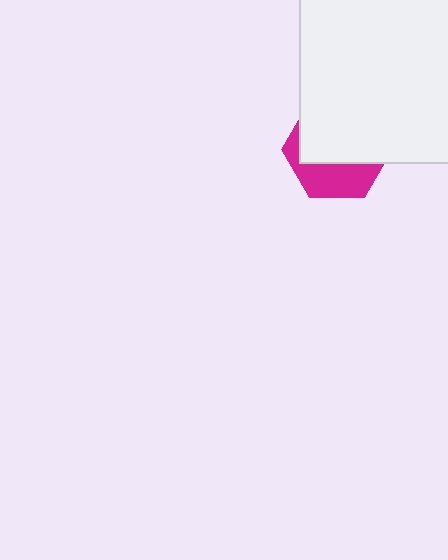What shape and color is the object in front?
The object in front is a white rectangle.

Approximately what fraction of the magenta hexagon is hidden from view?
Roughly 62% of the magenta hexagon is hidden behind the white rectangle.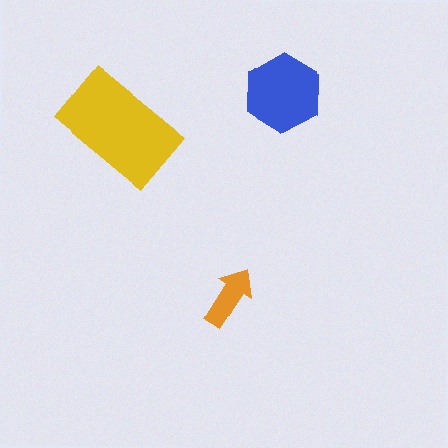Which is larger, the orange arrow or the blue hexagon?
The blue hexagon.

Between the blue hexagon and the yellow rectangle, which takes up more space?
The yellow rectangle.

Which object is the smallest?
The orange arrow.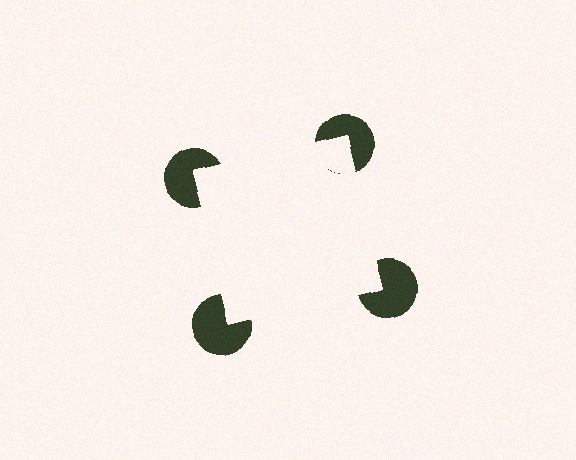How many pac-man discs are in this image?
There are 4 — one at each vertex of the illusory square.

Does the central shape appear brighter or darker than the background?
It typically appears slightly brighter than the background, even though no actual brightness change is drawn.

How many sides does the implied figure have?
4 sides.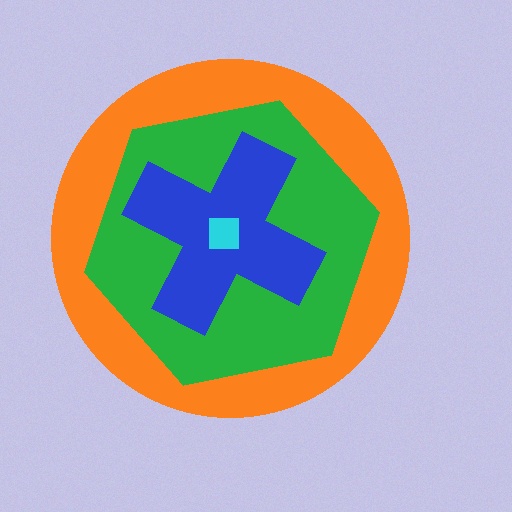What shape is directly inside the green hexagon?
The blue cross.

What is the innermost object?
The cyan square.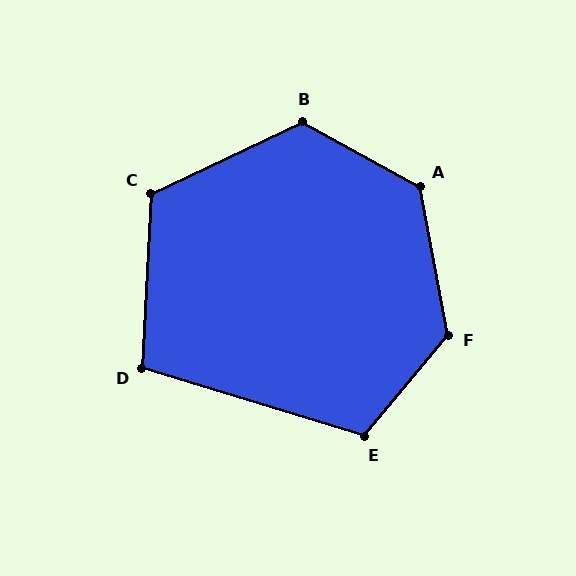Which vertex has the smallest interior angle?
D, at approximately 104 degrees.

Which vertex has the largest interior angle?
F, at approximately 130 degrees.